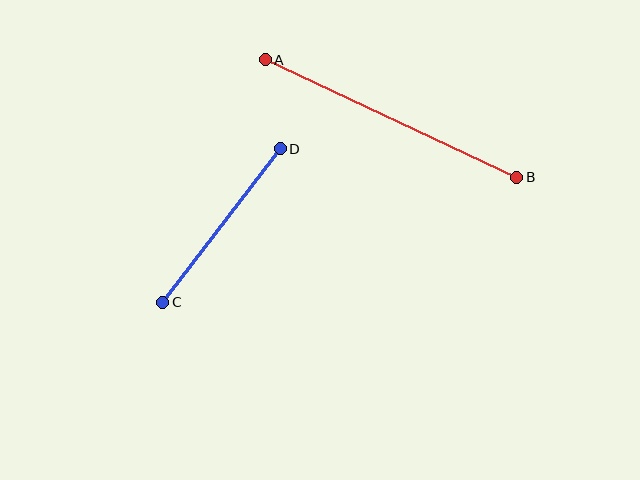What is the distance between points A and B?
The distance is approximately 277 pixels.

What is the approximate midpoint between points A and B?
The midpoint is at approximately (391, 119) pixels.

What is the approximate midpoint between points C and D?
The midpoint is at approximately (222, 225) pixels.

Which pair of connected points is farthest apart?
Points A and B are farthest apart.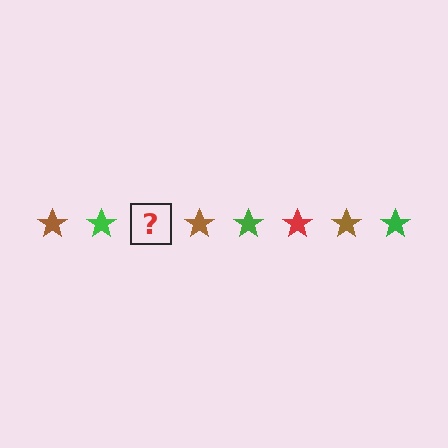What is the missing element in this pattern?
The missing element is a red star.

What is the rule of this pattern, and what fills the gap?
The rule is that the pattern cycles through brown, green, red stars. The gap should be filled with a red star.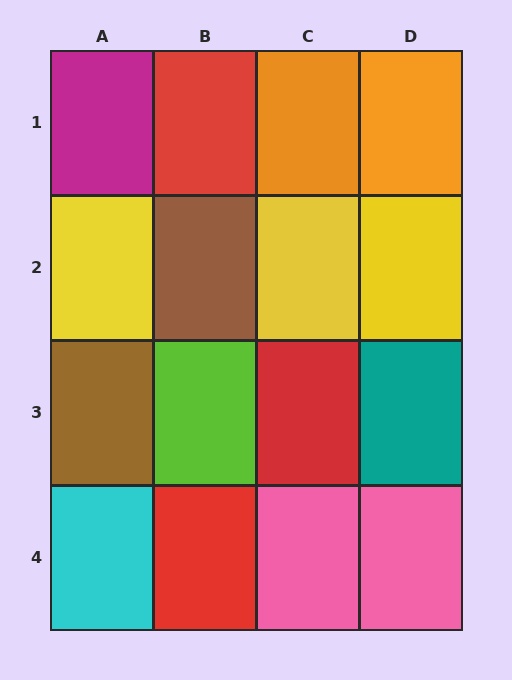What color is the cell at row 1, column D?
Orange.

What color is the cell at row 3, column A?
Brown.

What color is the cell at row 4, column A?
Cyan.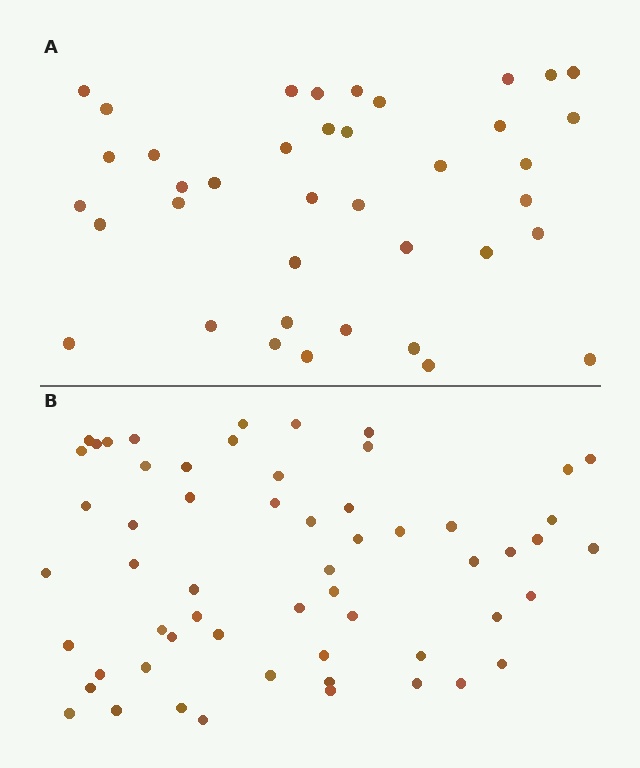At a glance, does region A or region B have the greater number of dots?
Region B (the bottom region) has more dots.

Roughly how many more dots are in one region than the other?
Region B has approximately 20 more dots than region A.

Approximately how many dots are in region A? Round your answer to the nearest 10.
About 40 dots. (The exact count is 39, which rounds to 40.)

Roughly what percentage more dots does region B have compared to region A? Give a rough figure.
About 50% more.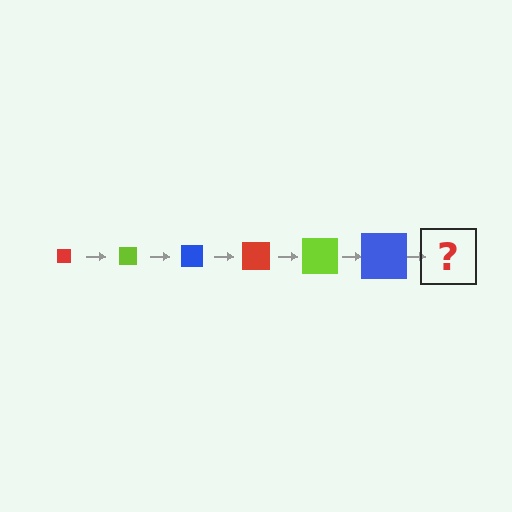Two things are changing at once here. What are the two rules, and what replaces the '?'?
The two rules are that the square grows larger each step and the color cycles through red, lime, and blue. The '?' should be a red square, larger than the previous one.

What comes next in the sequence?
The next element should be a red square, larger than the previous one.